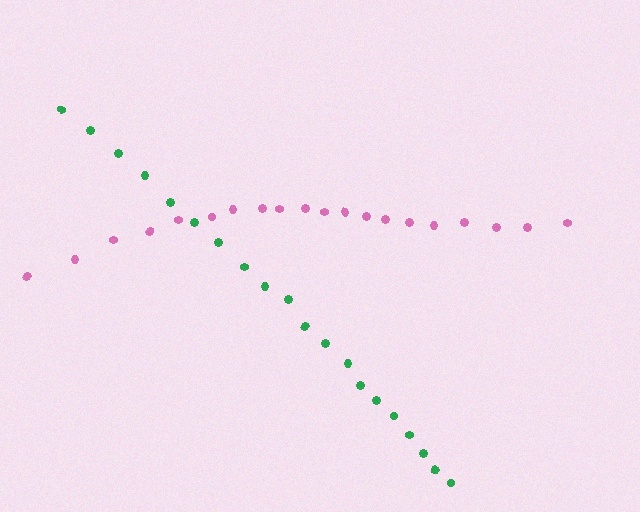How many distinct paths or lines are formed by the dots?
There are 2 distinct paths.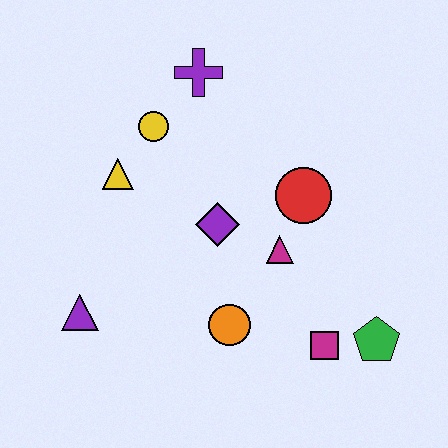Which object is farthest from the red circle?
The purple triangle is farthest from the red circle.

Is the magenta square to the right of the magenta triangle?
Yes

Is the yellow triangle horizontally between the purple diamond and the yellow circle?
No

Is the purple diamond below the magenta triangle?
No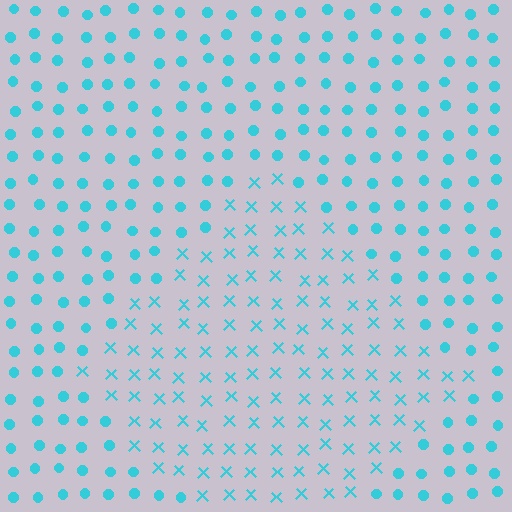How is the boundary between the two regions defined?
The boundary is defined by a change in element shape: X marks inside vs. circles outside. All elements share the same color and spacing.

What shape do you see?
I see a diamond.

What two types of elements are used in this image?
The image uses X marks inside the diamond region and circles outside it.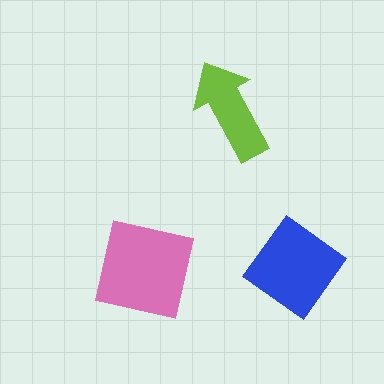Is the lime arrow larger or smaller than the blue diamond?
Smaller.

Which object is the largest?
The pink square.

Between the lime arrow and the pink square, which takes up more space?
The pink square.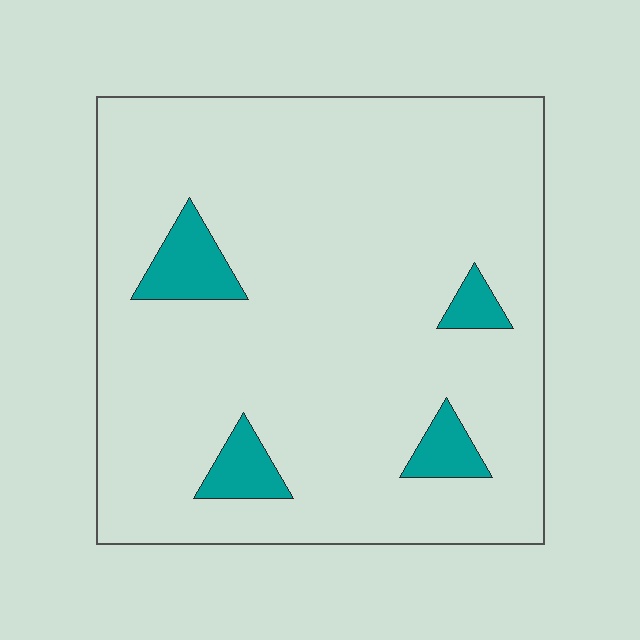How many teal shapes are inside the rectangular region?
4.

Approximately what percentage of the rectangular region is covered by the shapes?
Approximately 10%.